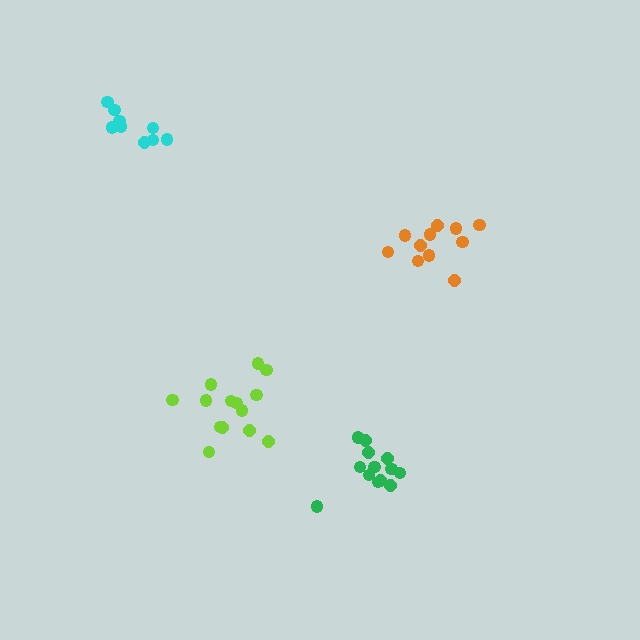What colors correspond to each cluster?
The clusters are colored: green, cyan, orange, lime.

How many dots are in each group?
Group 1: 13 dots, Group 2: 9 dots, Group 3: 11 dots, Group 4: 14 dots (47 total).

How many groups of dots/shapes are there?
There are 4 groups.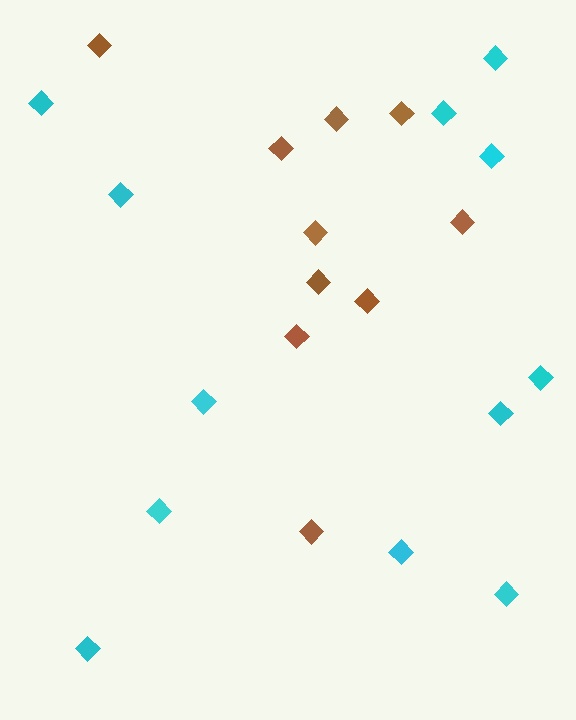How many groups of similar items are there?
There are 2 groups: one group of cyan diamonds (12) and one group of brown diamonds (10).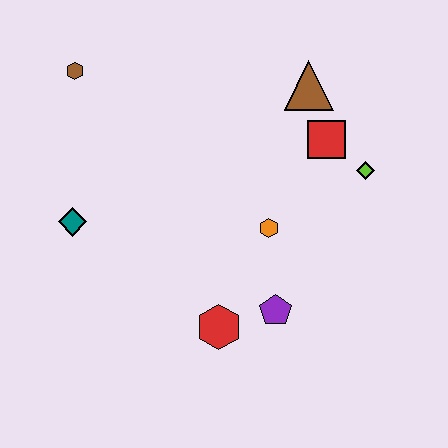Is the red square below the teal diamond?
No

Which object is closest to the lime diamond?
The red square is closest to the lime diamond.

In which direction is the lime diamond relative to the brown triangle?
The lime diamond is below the brown triangle.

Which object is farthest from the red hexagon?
The brown hexagon is farthest from the red hexagon.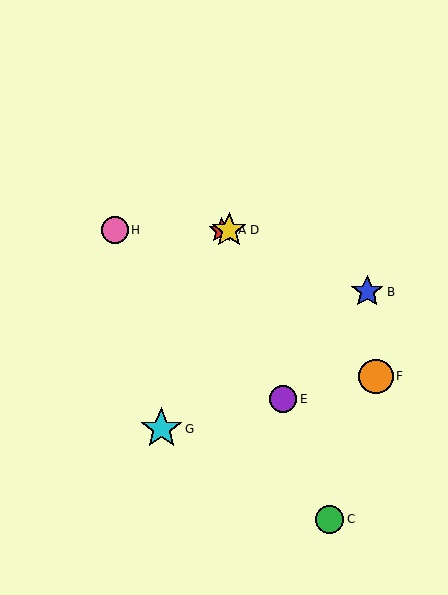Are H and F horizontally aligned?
No, H is at y≈230 and F is at y≈376.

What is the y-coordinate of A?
Object A is at y≈230.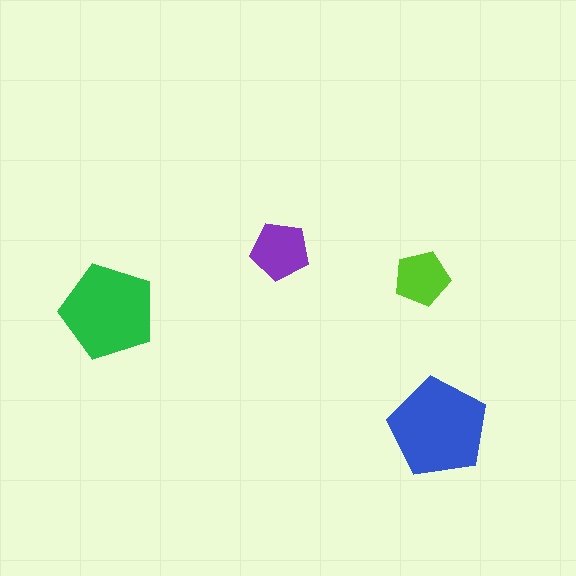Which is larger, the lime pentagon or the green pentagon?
The green one.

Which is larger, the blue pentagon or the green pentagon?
The blue one.